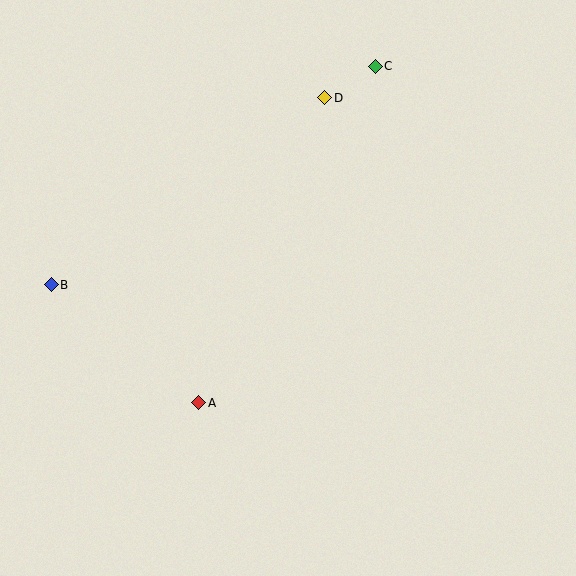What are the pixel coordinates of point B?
Point B is at (51, 285).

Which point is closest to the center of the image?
Point A at (199, 403) is closest to the center.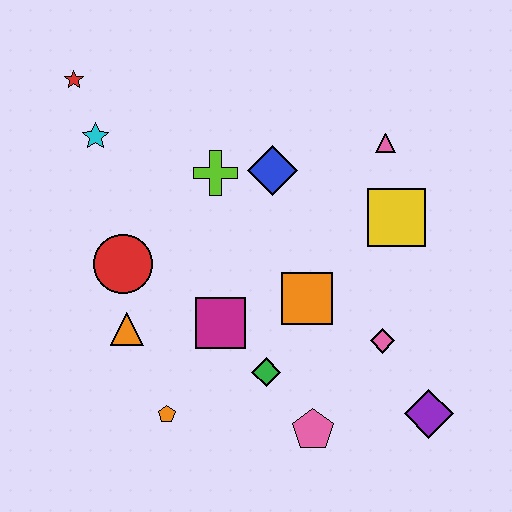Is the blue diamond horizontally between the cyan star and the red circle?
No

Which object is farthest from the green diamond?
The red star is farthest from the green diamond.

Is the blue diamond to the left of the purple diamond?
Yes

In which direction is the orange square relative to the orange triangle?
The orange square is to the right of the orange triangle.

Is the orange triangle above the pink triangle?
No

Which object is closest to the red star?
The cyan star is closest to the red star.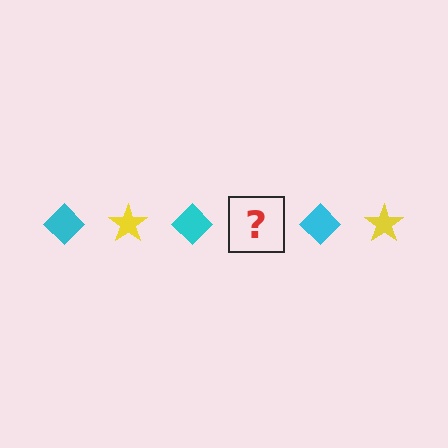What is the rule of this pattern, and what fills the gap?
The rule is that the pattern alternates between cyan diamond and yellow star. The gap should be filled with a yellow star.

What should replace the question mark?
The question mark should be replaced with a yellow star.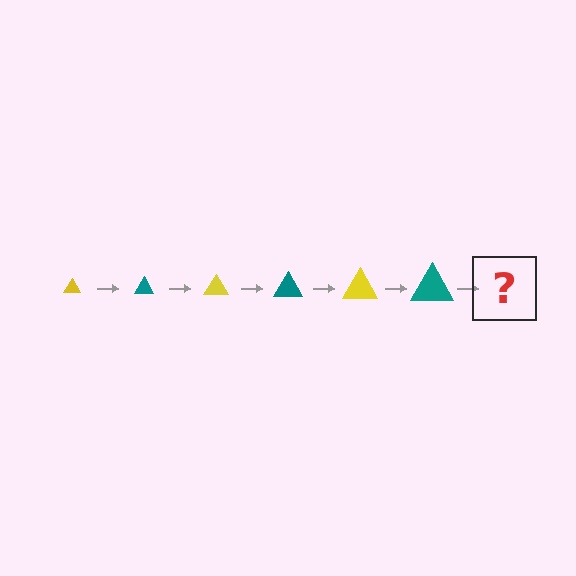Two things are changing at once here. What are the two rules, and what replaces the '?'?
The two rules are that the triangle grows larger each step and the color cycles through yellow and teal. The '?' should be a yellow triangle, larger than the previous one.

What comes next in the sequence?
The next element should be a yellow triangle, larger than the previous one.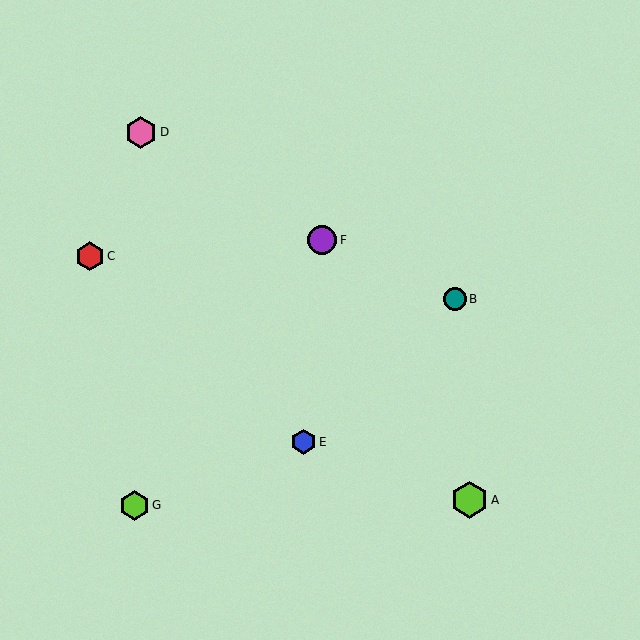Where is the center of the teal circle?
The center of the teal circle is at (455, 299).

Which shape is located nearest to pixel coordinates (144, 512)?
The lime hexagon (labeled G) at (135, 505) is nearest to that location.